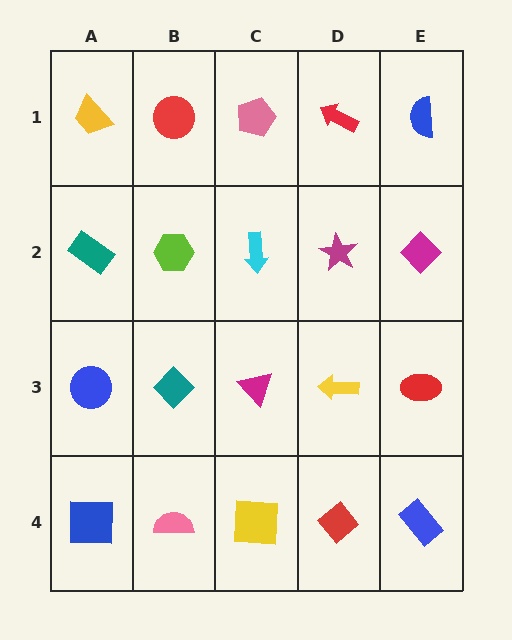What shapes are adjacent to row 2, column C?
A pink pentagon (row 1, column C), a magenta triangle (row 3, column C), a lime hexagon (row 2, column B), a magenta star (row 2, column D).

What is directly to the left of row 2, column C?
A lime hexagon.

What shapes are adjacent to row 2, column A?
A yellow trapezoid (row 1, column A), a blue circle (row 3, column A), a lime hexagon (row 2, column B).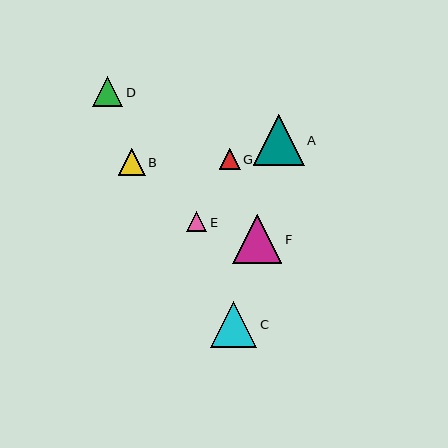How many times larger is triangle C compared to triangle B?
Triangle C is approximately 1.8 times the size of triangle B.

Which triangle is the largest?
Triangle A is the largest with a size of approximately 51 pixels.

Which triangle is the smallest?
Triangle E is the smallest with a size of approximately 20 pixels.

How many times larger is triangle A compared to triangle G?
Triangle A is approximately 2.4 times the size of triangle G.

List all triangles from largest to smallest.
From largest to smallest: A, F, C, D, B, G, E.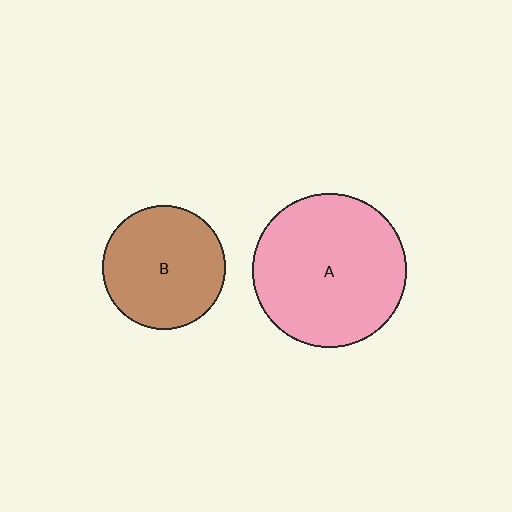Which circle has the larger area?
Circle A (pink).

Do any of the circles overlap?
No, none of the circles overlap.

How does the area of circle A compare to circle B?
Approximately 1.6 times.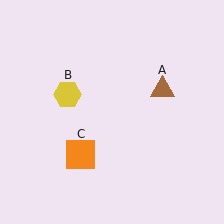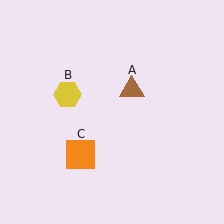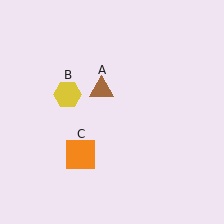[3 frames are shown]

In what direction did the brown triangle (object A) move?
The brown triangle (object A) moved left.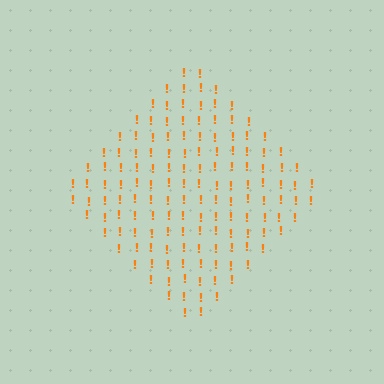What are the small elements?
The small elements are exclamation marks.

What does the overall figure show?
The overall figure shows a diamond.